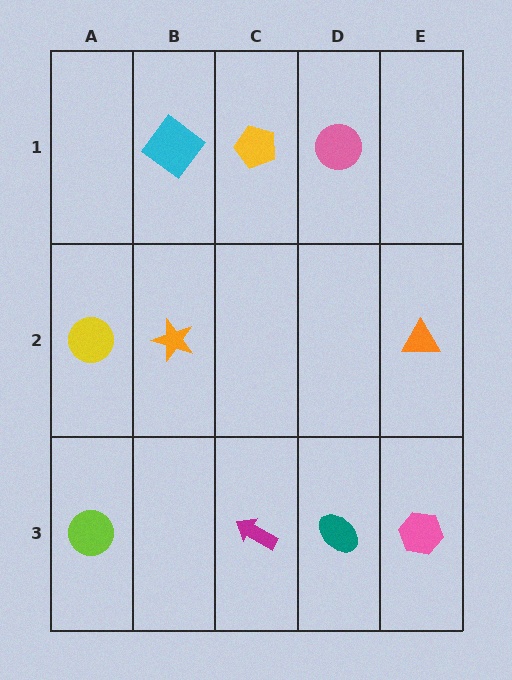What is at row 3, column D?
A teal ellipse.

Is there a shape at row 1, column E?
No, that cell is empty.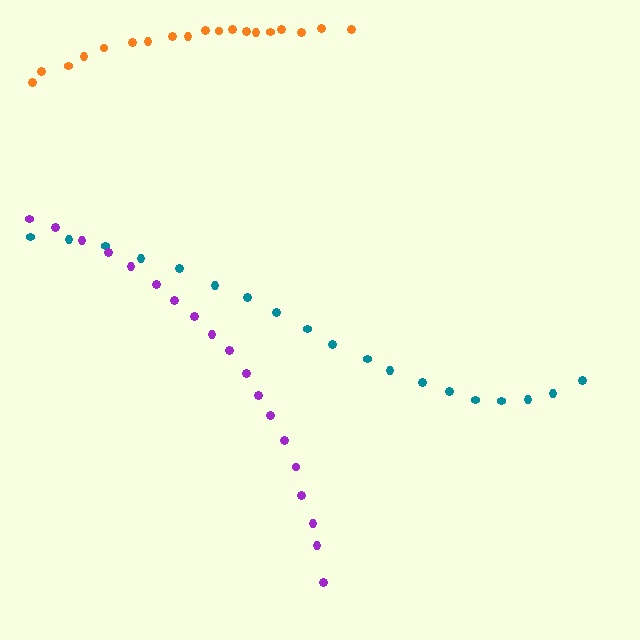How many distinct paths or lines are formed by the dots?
There are 3 distinct paths.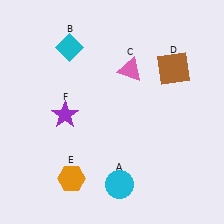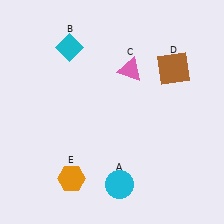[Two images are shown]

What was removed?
The purple star (F) was removed in Image 2.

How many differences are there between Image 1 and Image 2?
There is 1 difference between the two images.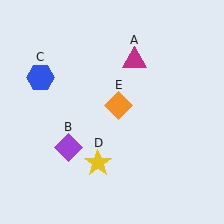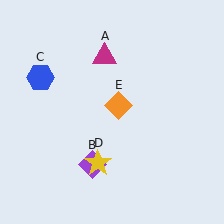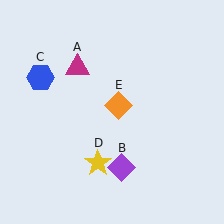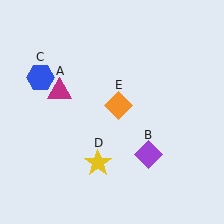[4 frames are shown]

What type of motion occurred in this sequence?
The magenta triangle (object A), purple diamond (object B) rotated counterclockwise around the center of the scene.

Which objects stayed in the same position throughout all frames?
Blue hexagon (object C) and yellow star (object D) and orange diamond (object E) remained stationary.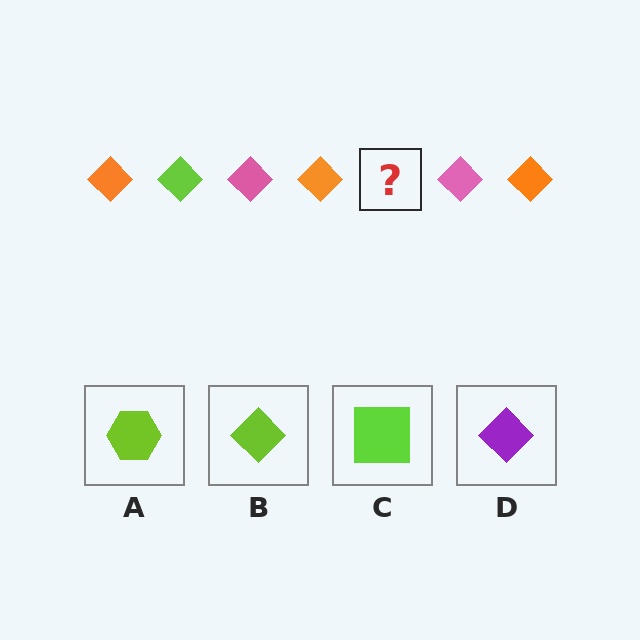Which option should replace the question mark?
Option B.